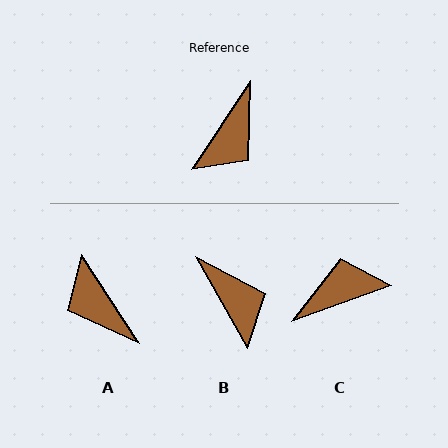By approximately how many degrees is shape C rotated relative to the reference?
Approximately 143 degrees counter-clockwise.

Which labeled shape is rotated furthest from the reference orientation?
C, about 143 degrees away.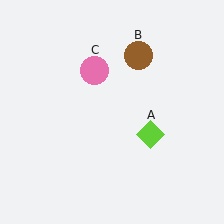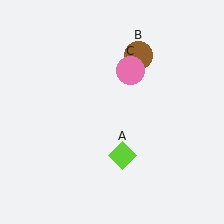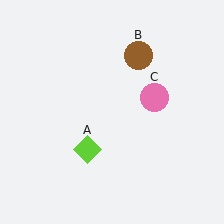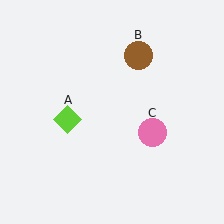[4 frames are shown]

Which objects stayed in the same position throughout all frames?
Brown circle (object B) remained stationary.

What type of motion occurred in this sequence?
The lime diamond (object A), pink circle (object C) rotated clockwise around the center of the scene.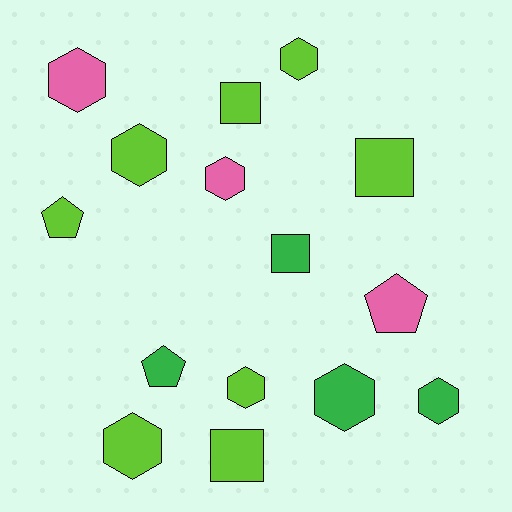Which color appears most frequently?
Lime, with 8 objects.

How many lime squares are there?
There are 3 lime squares.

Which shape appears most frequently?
Hexagon, with 8 objects.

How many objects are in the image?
There are 15 objects.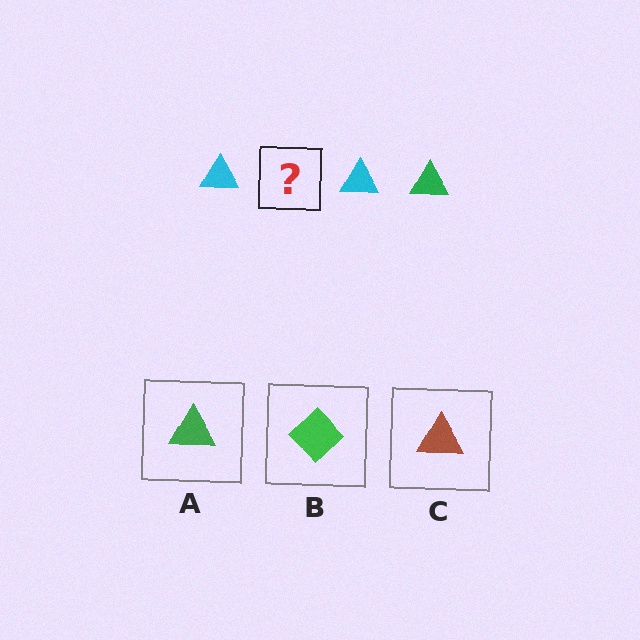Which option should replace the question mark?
Option A.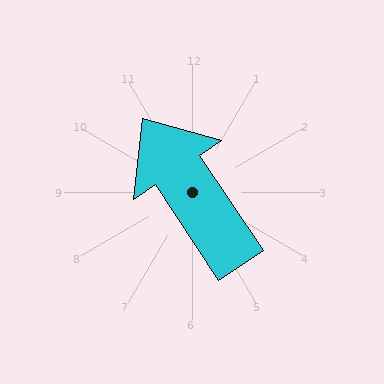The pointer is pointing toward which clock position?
Roughly 11 o'clock.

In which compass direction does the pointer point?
Northwest.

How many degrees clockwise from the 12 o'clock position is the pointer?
Approximately 326 degrees.